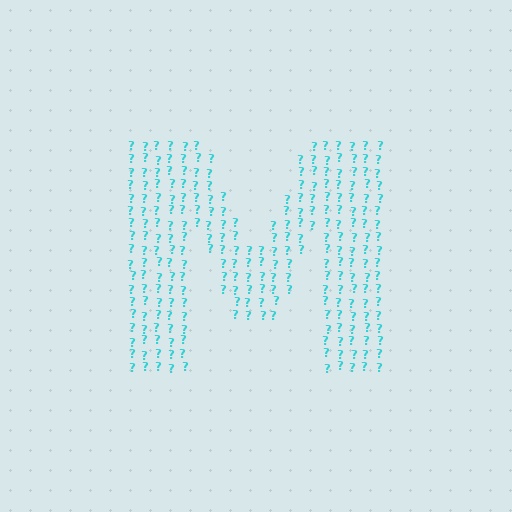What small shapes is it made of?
It is made of small question marks.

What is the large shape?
The large shape is the letter M.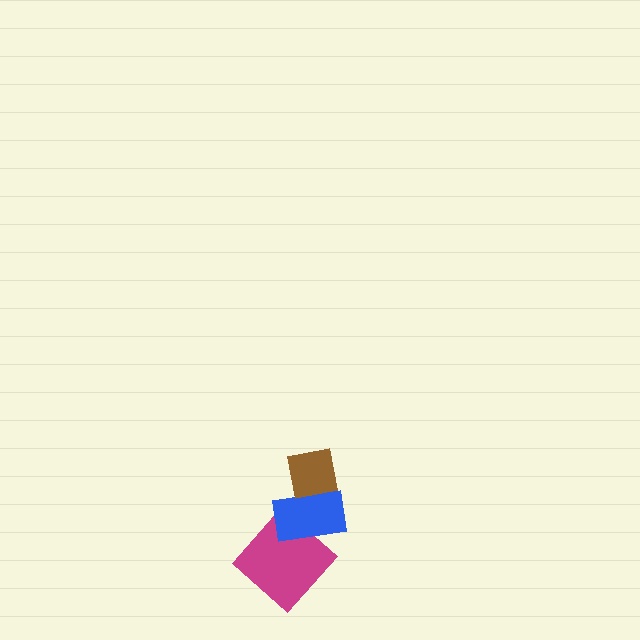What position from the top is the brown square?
The brown square is 1st from the top.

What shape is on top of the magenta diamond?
The blue rectangle is on top of the magenta diamond.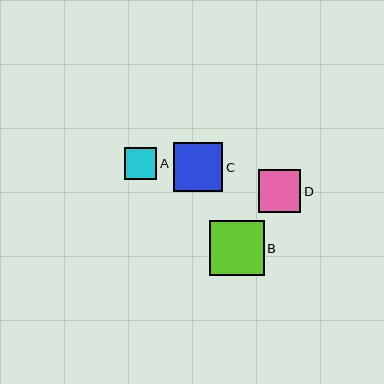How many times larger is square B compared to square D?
Square B is approximately 1.3 times the size of square D.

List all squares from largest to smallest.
From largest to smallest: B, C, D, A.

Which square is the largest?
Square B is the largest with a size of approximately 55 pixels.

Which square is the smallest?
Square A is the smallest with a size of approximately 32 pixels.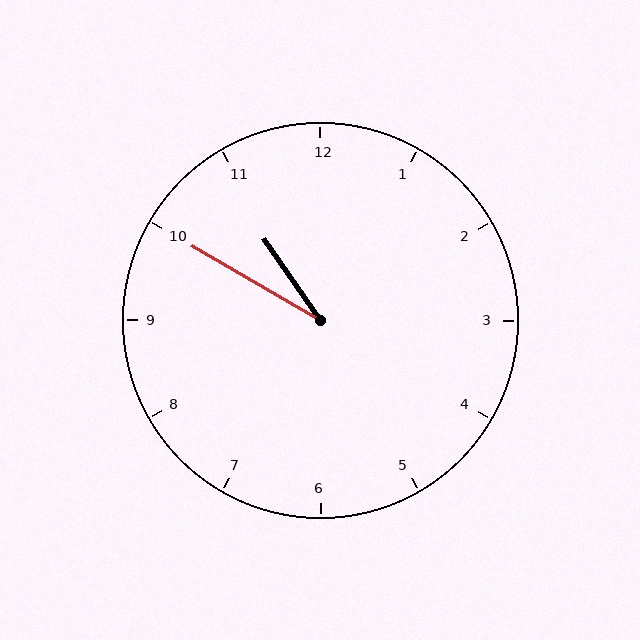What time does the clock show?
10:50.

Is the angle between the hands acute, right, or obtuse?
It is acute.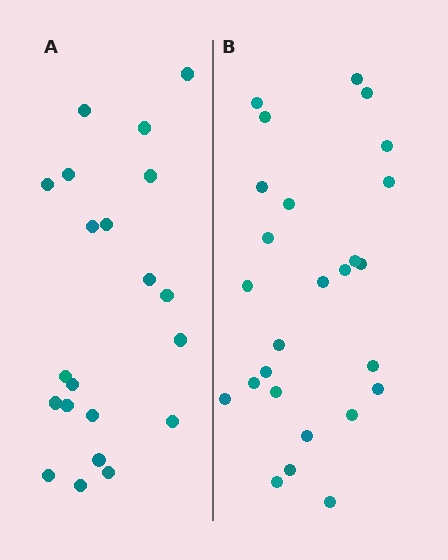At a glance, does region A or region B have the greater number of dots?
Region B (the right region) has more dots.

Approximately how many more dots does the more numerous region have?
Region B has about 5 more dots than region A.